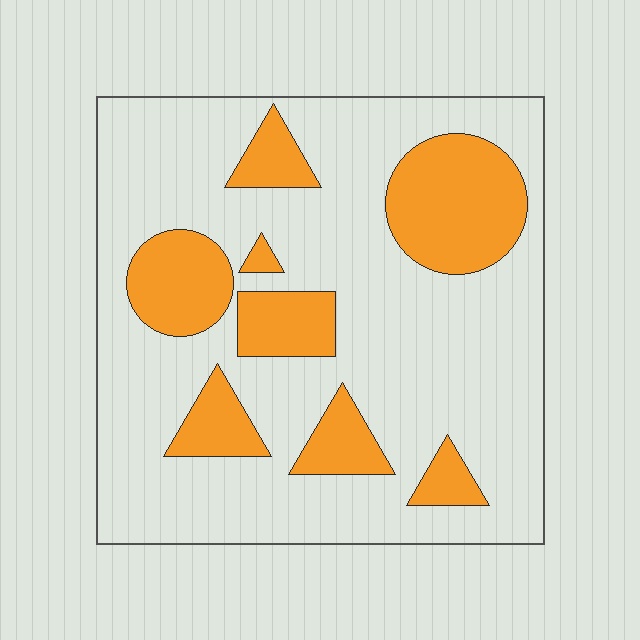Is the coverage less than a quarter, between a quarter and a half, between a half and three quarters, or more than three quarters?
Less than a quarter.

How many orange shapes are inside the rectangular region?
8.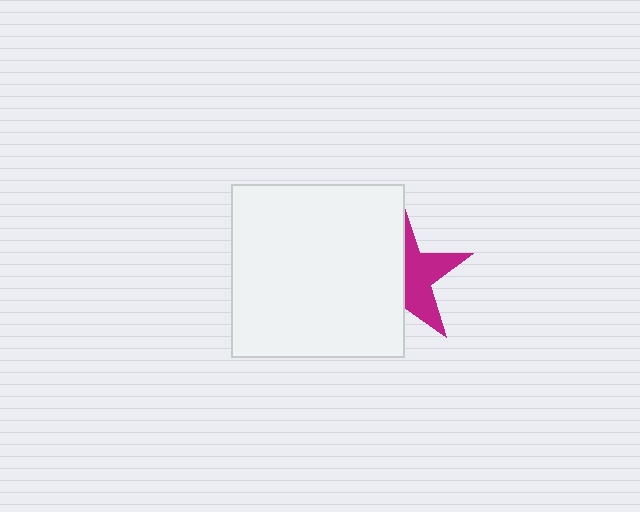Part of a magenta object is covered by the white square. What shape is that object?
It is a star.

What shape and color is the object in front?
The object in front is a white square.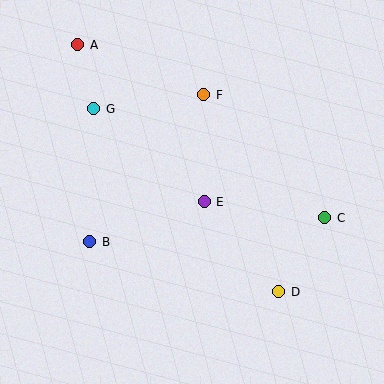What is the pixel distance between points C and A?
The distance between C and A is 302 pixels.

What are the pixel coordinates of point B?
Point B is at (90, 242).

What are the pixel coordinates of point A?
Point A is at (78, 45).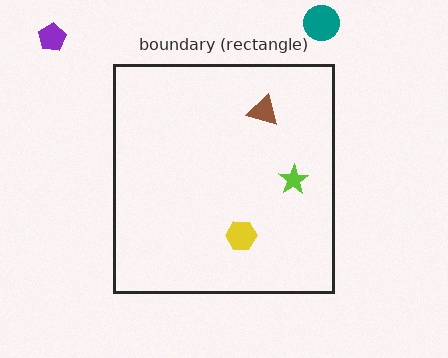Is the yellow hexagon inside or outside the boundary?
Inside.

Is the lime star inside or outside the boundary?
Inside.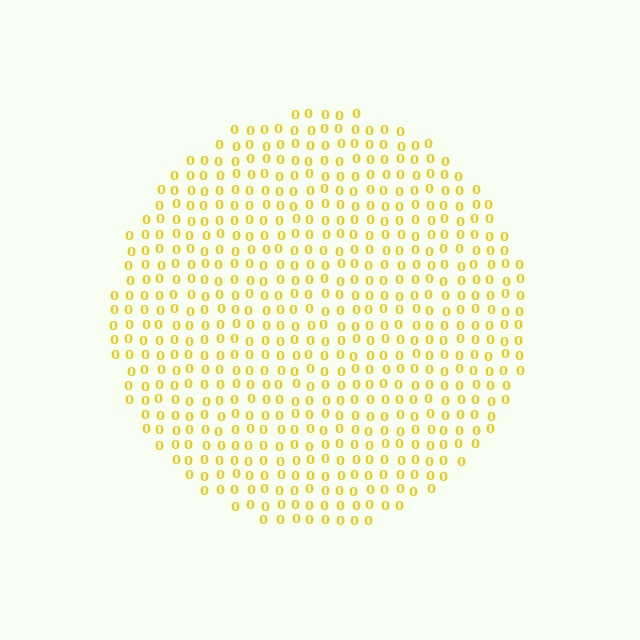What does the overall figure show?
The overall figure shows a circle.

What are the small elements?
The small elements are digit 0's.